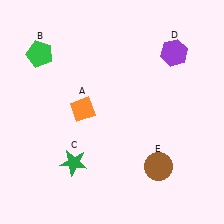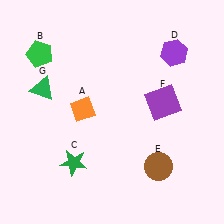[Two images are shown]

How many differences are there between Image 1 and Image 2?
There are 2 differences between the two images.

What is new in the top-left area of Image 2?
A green triangle (G) was added in the top-left area of Image 2.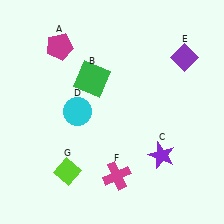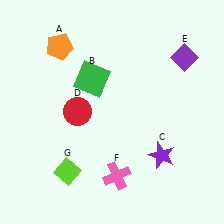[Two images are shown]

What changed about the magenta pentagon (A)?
In Image 1, A is magenta. In Image 2, it changed to orange.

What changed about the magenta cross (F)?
In Image 1, F is magenta. In Image 2, it changed to pink.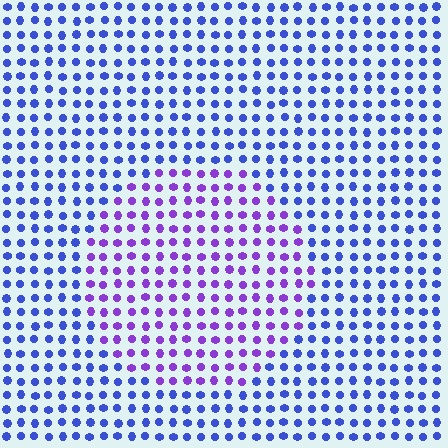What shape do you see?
I see a circle.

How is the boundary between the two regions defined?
The boundary is defined purely by a slight shift in hue (about 41 degrees). Spacing, size, and orientation are identical on both sides.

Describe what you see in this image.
The image is filled with small blue elements in a uniform arrangement. A circle-shaped region is visible where the elements are tinted to a slightly different hue, forming a subtle color boundary.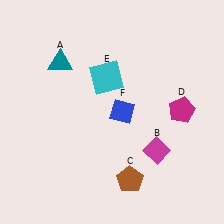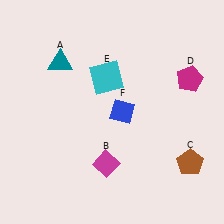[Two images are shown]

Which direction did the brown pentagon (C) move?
The brown pentagon (C) moved right.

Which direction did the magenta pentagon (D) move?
The magenta pentagon (D) moved up.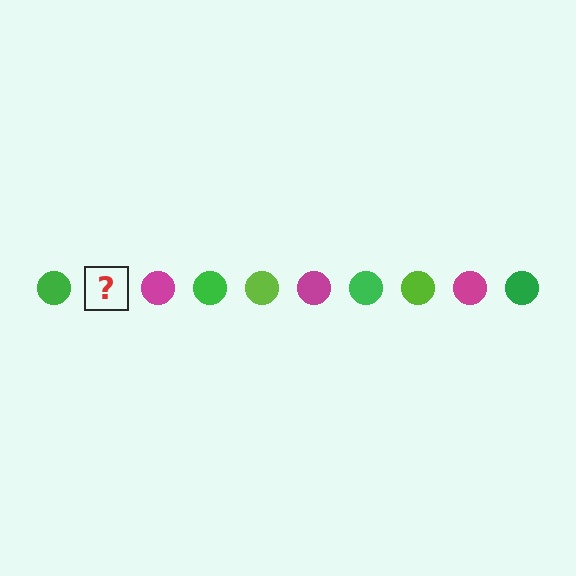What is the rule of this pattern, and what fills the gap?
The rule is that the pattern cycles through green, lime, magenta circles. The gap should be filled with a lime circle.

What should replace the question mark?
The question mark should be replaced with a lime circle.